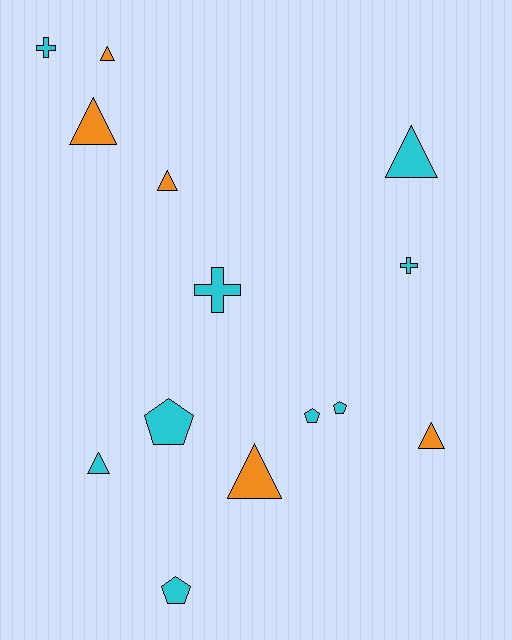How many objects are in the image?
There are 14 objects.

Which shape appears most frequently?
Triangle, with 7 objects.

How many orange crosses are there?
There are no orange crosses.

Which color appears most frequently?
Cyan, with 9 objects.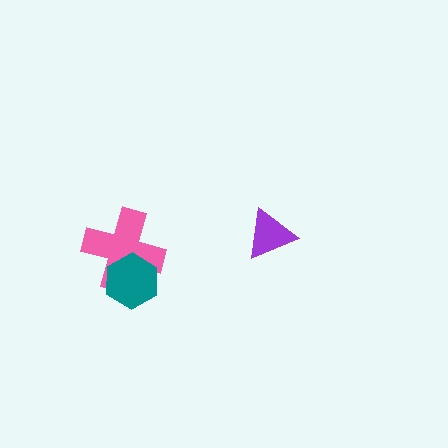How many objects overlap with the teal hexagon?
1 object overlaps with the teal hexagon.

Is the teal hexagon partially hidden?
No, no other shape covers it.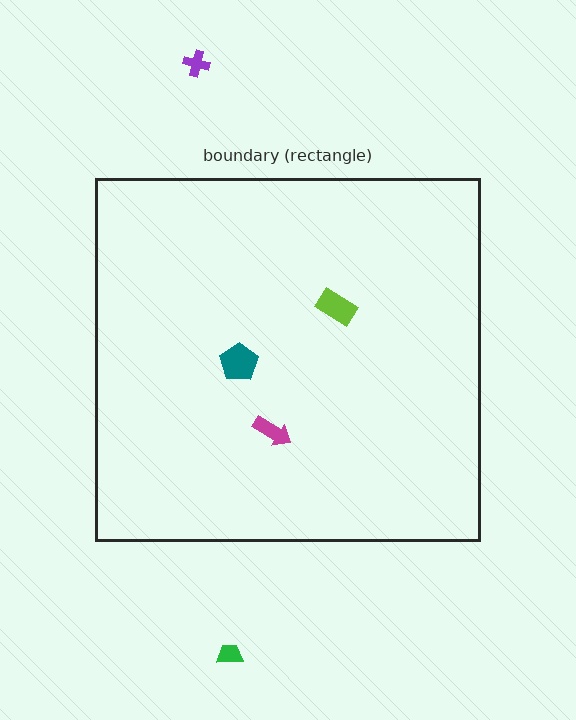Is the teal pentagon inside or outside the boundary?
Inside.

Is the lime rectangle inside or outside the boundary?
Inside.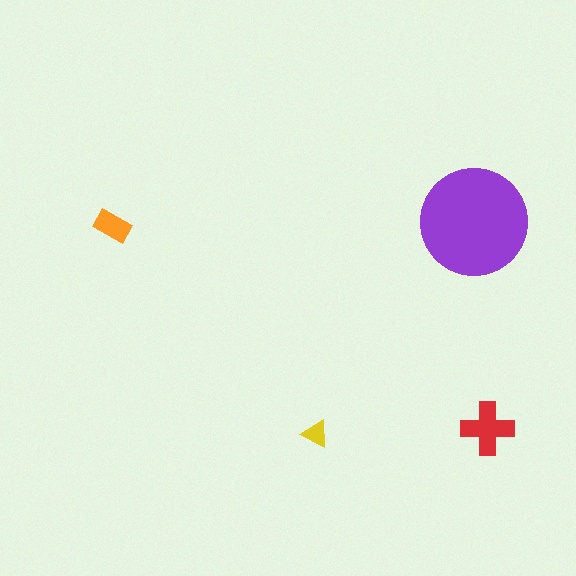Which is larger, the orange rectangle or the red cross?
The red cross.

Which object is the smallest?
The yellow triangle.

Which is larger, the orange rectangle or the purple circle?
The purple circle.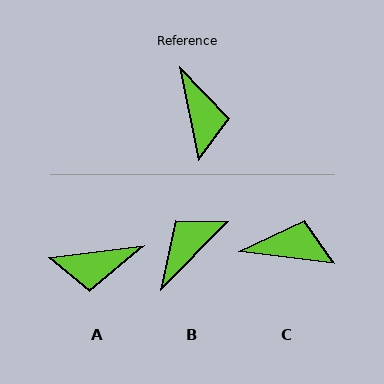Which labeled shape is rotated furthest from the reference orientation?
B, about 124 degrees away.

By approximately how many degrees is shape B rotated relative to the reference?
Approximately 124 degrees counter-clockwise.